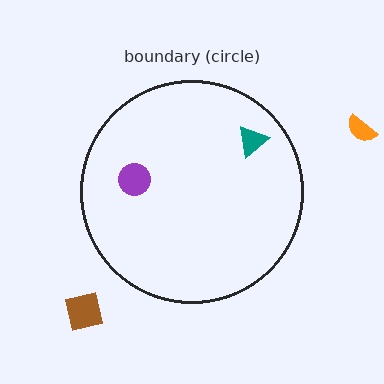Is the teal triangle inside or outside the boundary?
Inside.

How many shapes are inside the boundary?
2 inside, 2 outside.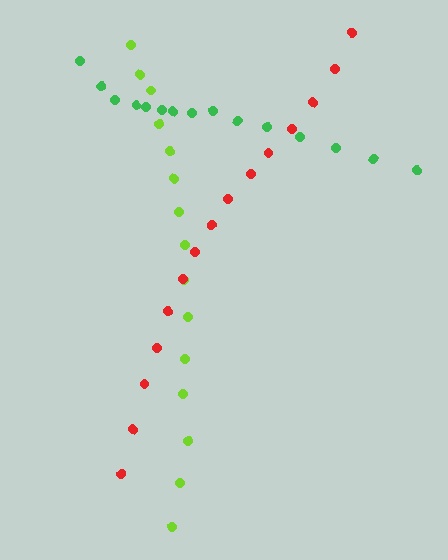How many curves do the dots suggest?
There are 3 distinct paths.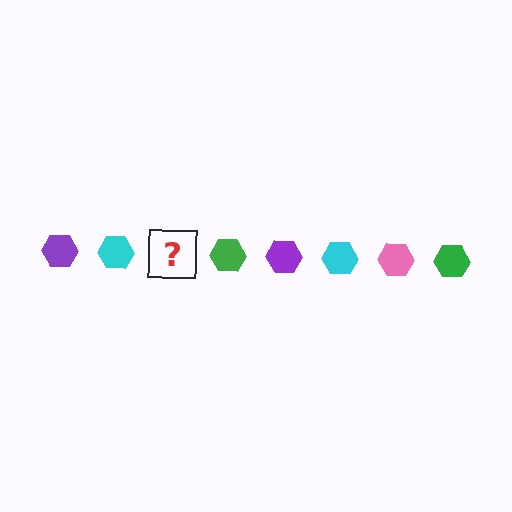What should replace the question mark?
The question mark should be replaced with a pink hexagon.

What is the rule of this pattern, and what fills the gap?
The rule is that the pattern cycles through purple, cyan, pink, green hexagons. The gap should be filled with a pink hexagon.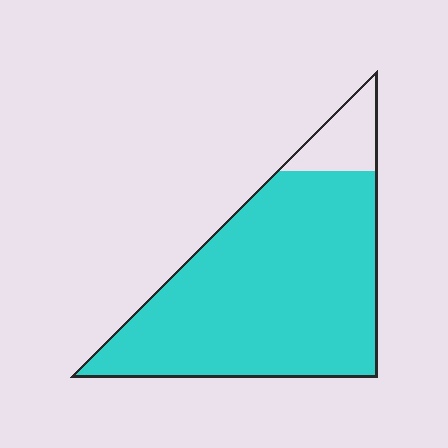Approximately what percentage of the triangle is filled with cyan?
Approximately 90%.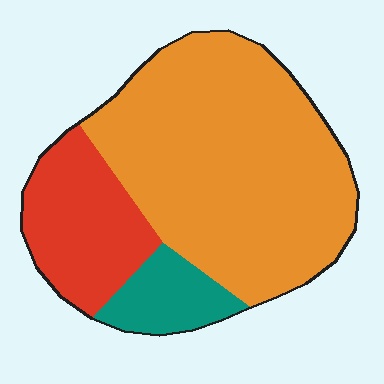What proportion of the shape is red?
Red covers around 20% of the shape.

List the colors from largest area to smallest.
From largest to smallest: orange, red, teal.